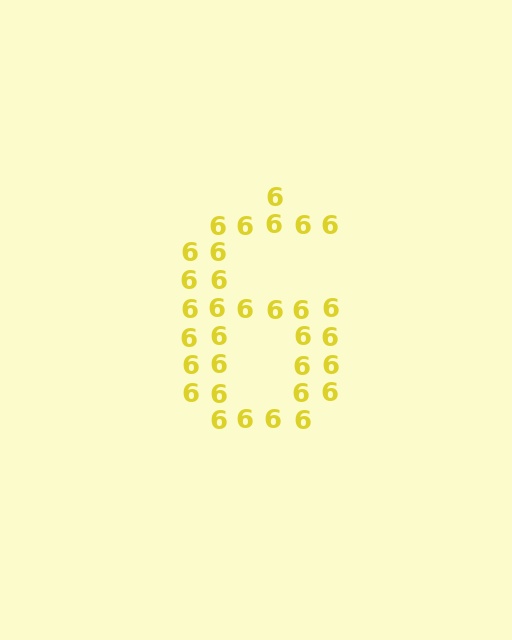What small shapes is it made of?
It is made of small digit 6's.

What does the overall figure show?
The overall figure shows the digit 6.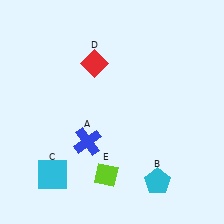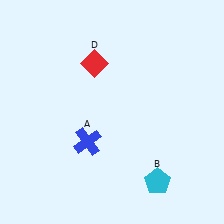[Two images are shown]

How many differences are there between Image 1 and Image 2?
There are 2 differences between the two images.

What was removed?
The cyan square (C), the lime diamond (E) were removed in Image 2.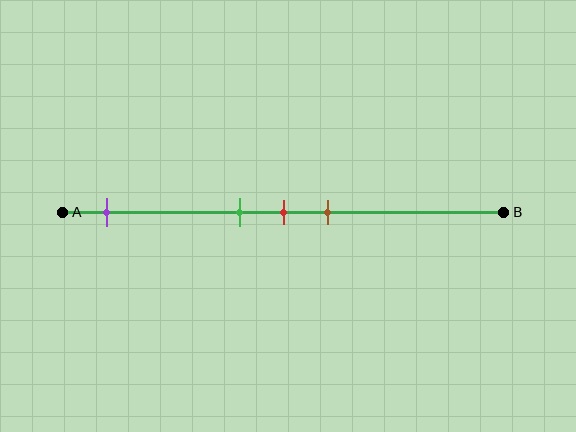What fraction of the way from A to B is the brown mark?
The brown mark is approximately 60% (0.6) of the way from A to B.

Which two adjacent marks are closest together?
The green and red marks are the closest adjacent pair.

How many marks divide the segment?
There are 4 marks dividing the segment.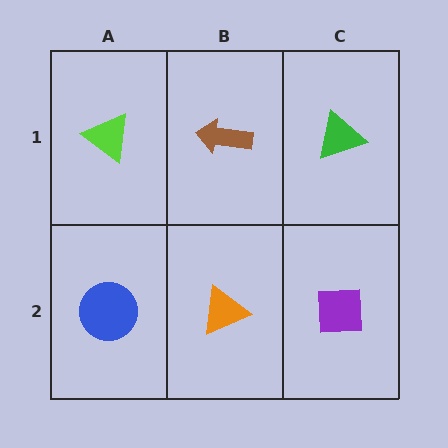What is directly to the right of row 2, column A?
An orange triangle.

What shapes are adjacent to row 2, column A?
A lime triangle (row 1, column A), an orange triangle (row 2, column B).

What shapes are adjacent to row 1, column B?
An orange triangle (row 2, column B), a lime triangle (row 1, column A), a green triangle (row 1, column C).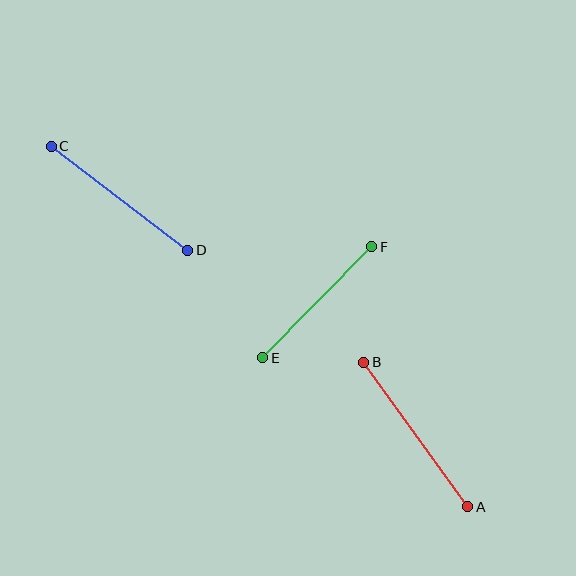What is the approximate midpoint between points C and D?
The midpoint is at approximately (120, 198) pixels.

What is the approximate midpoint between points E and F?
The midpoint is at approximately (317, 302) pixels.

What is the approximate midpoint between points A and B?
The midpoint is at approximately (416, 435) pixels.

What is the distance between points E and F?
The distance is approximately 155 pixels.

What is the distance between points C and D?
The distance is approximately 171 pixels.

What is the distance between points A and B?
The distance is approximately 178 pixels.